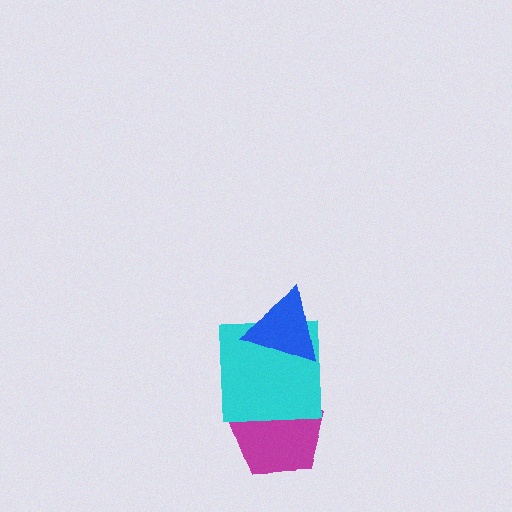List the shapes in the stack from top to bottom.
From top to bottom: the blue triangle, the cyan square, the magenta pentagon.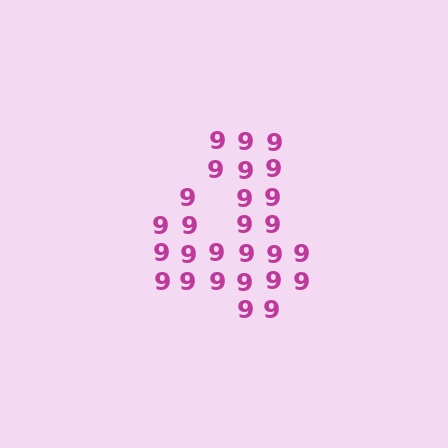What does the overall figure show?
The overall figure shows the digit 4.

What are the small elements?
The small elements are digit 9's.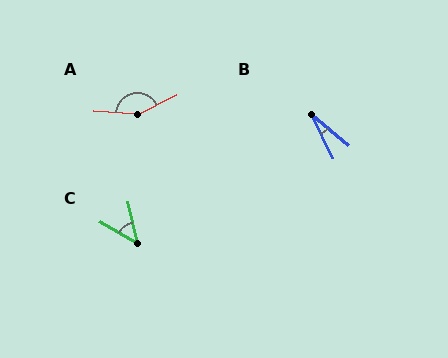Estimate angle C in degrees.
Approximately 46 degrees.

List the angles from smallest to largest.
B (24°), C (46°), A (149°).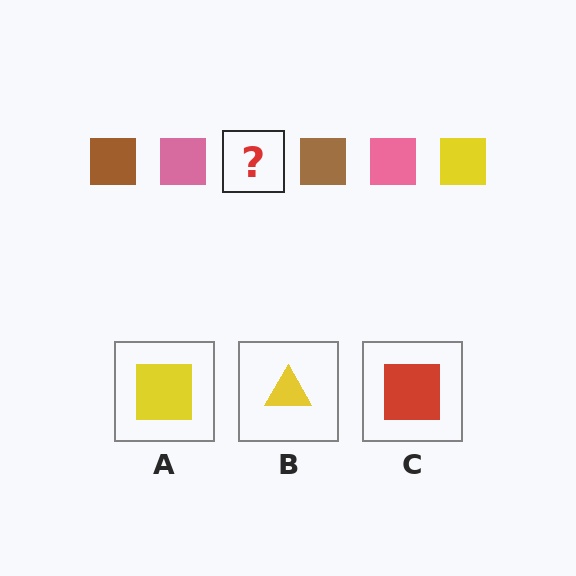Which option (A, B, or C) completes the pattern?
A.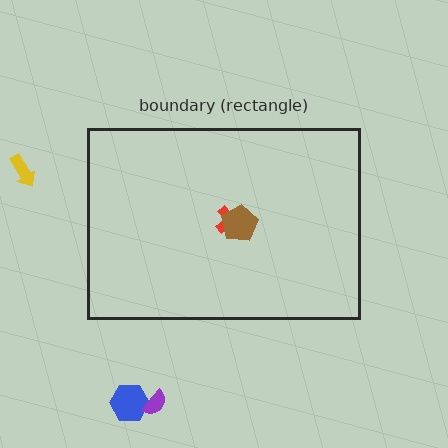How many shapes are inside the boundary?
2 inside, 3 outside.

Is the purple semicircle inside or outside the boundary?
Outside.